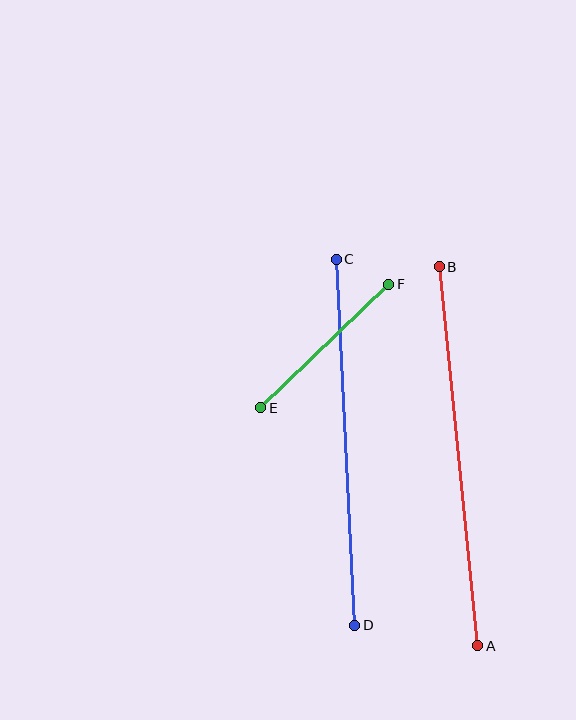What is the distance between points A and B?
The distance is approximately 381 pixels.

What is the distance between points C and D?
The distance is approximately 366 pixels.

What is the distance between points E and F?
The distance is approximately 178 pixels.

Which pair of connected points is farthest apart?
Points A and B are farthest apart.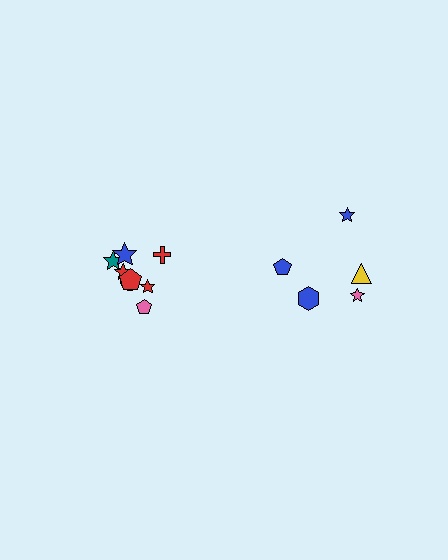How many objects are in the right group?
There are 5 objects.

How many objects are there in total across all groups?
There are 13 objects.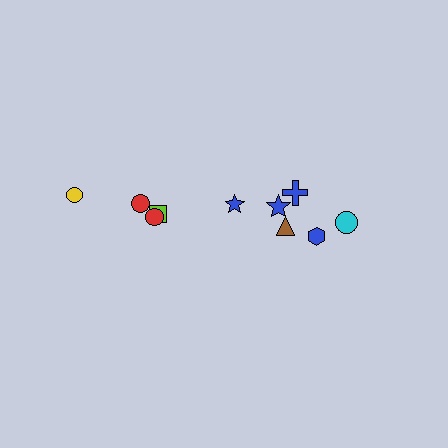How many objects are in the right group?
There are 6 objects.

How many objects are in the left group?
There are 4 objects.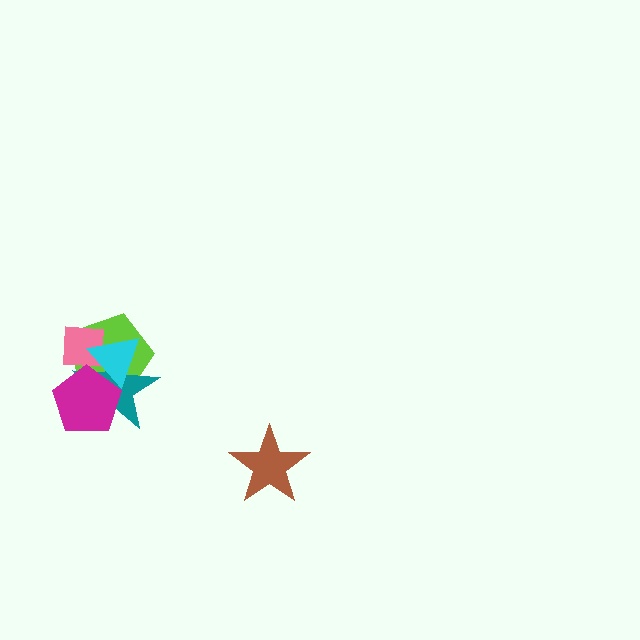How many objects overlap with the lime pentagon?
4 objects overlap with the lime pentagon.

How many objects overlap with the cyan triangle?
4 objects overlap with the cyan triangle.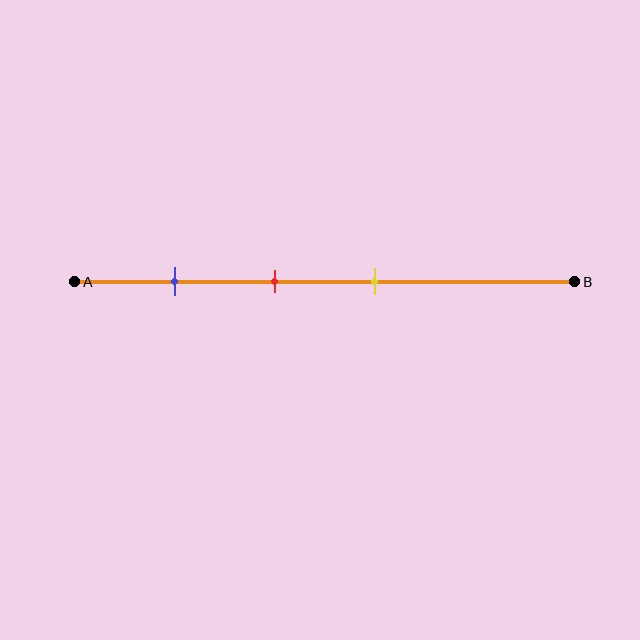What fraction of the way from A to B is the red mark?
The red mark is approximately 40% (0.4) of the way from A to B.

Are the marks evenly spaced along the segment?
Yes, the marks are approximately evenly spaced.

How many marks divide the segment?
There are 3 marks dividing the segment.